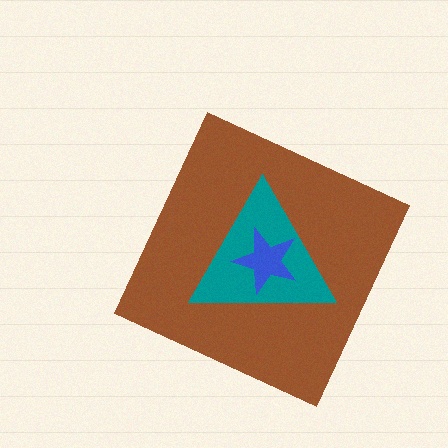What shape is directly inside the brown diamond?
The teal triangle.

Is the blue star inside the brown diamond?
Yes.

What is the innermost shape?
The blue star.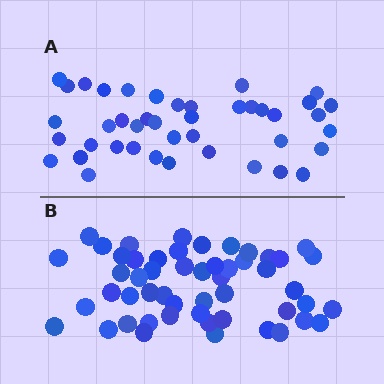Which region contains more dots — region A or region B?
Region B (the bottom region) has more dots.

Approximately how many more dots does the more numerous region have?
Region B has roughly 10 or so more dots than region A.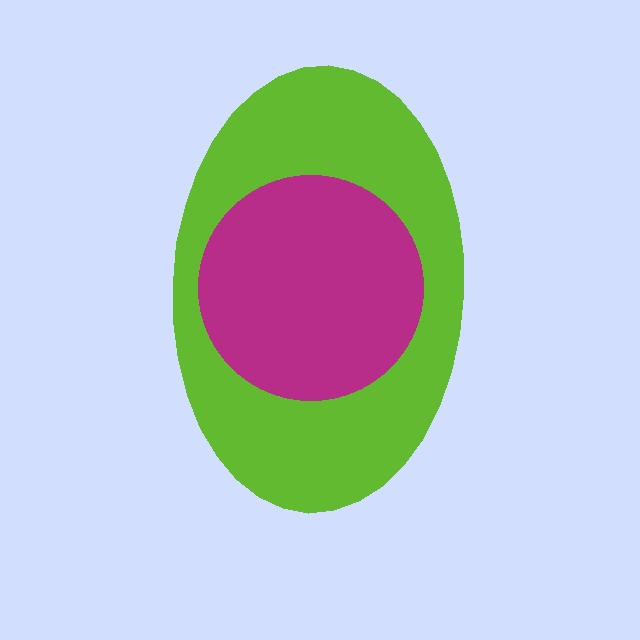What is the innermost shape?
The magenta circle.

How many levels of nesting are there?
2.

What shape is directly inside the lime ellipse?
The magenta circle.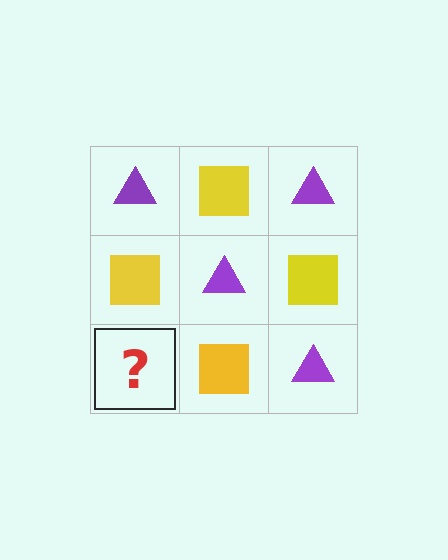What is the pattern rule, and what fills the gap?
The rule is that it alternates purple triangle and yellow square in a checkerboard pattern. The gap should be filled with a purple triangle.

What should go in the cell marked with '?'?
The missing cell should contain a purple triangle.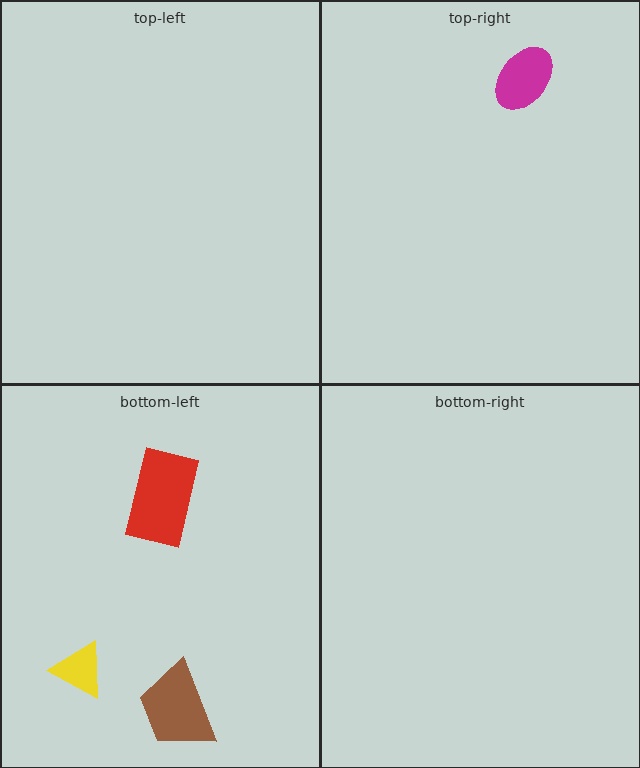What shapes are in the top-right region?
The magenta ellipse.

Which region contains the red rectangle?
The bottom-left region.